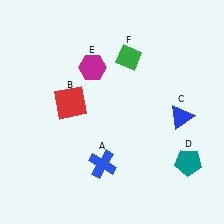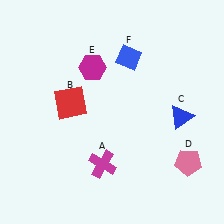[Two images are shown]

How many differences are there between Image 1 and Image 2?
There are 3 differences between the two images.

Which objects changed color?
A changed from blue to magenta. D changed from teal to pink. F changed from green to blue.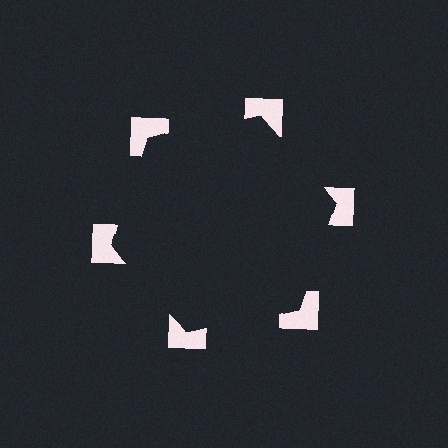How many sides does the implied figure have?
6 sides.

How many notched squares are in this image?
There are 6 — one at each vertex of the illusory hexagon.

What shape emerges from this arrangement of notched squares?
An illusory hexagon — its edges are inferred from the aligned wedge cuts in the notched squares, not physically drawn.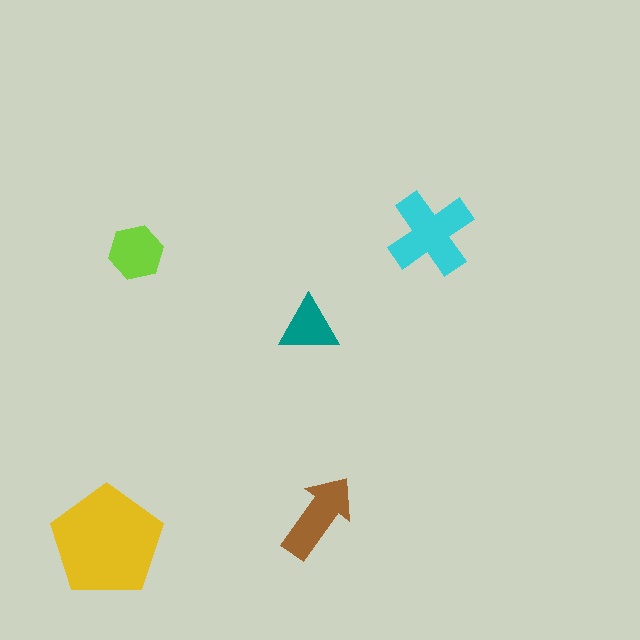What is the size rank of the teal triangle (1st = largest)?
5th.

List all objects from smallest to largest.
The teal triangle, the lime hexagon, the brown arrow, the cyan cross, the yellow pentagon.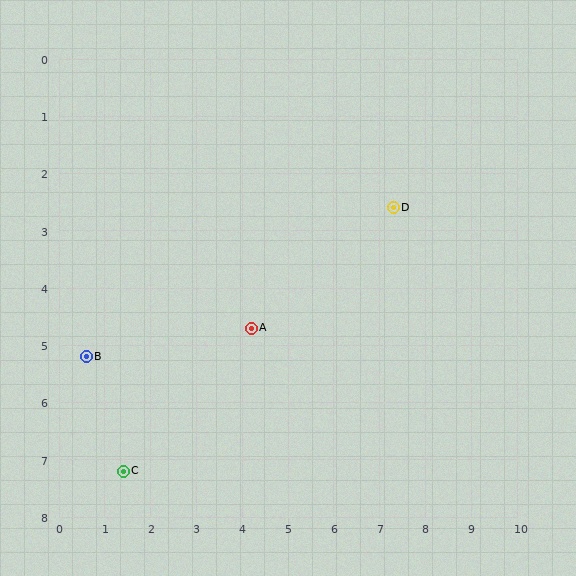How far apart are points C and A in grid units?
Points C and A are about 3.8 grid units apart.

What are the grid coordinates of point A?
Point A is at approximately (4.2, 4.7).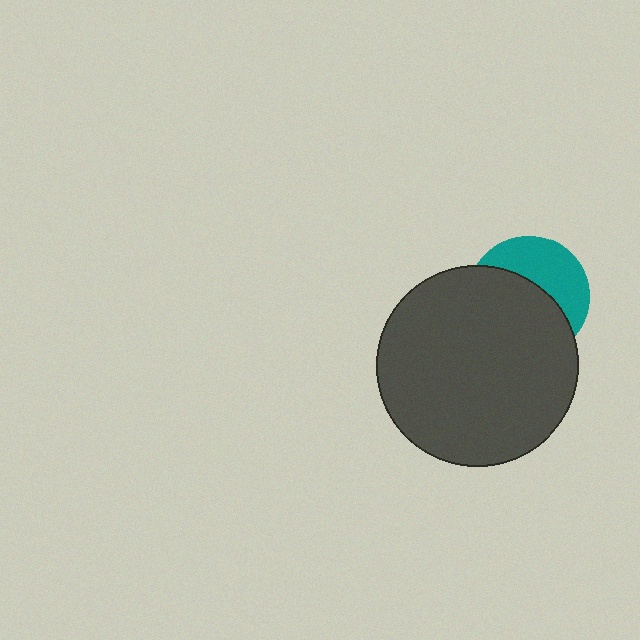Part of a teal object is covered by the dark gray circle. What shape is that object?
It is a circle.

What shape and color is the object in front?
The object in front is a dark gray circle.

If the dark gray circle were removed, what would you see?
You would see the complete teal circle.